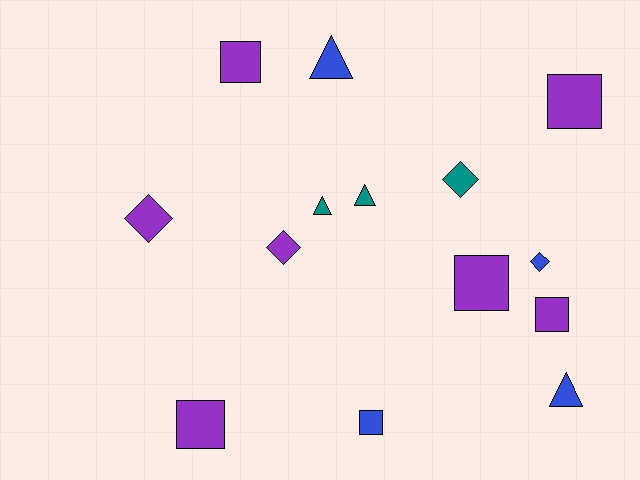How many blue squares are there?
There is 1 blue square.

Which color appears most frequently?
Purple, with 7 objects.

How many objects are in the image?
There are 14 objects.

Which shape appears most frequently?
Square, with 6 objects.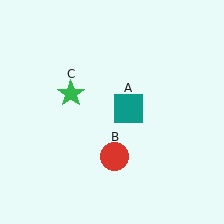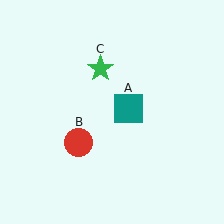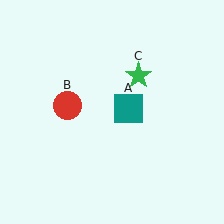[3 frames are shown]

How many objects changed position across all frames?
2 objects changed position: red circle (object B), green star (object C).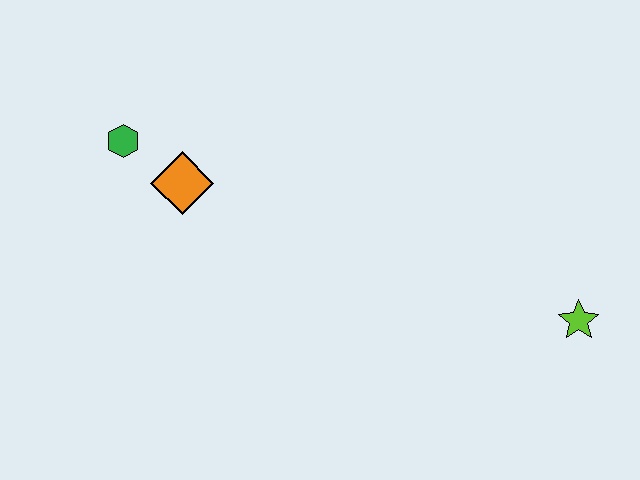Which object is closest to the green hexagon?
The orange diamond is closest to the green hexagon.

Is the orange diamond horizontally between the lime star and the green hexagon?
Yes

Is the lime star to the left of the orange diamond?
No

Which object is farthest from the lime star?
The green hexagon is farthest from the lime star.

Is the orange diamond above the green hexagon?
No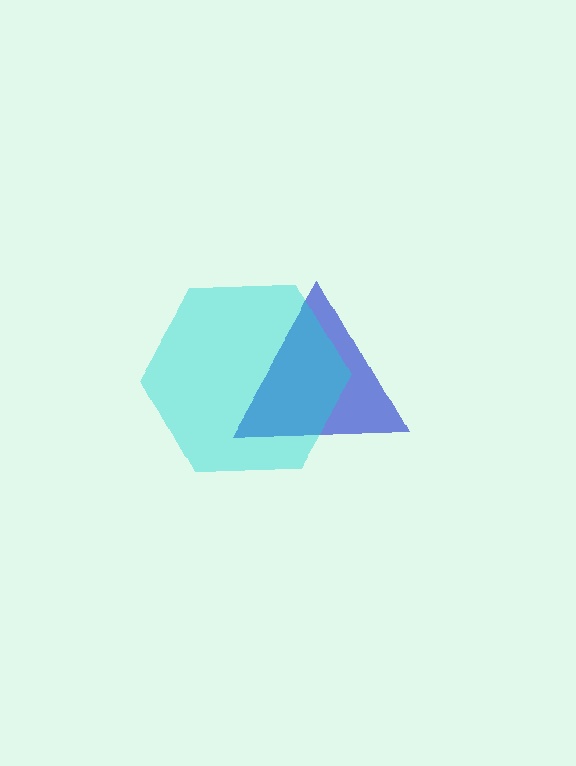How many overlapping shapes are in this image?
There are 2 overlapping shapes in the image.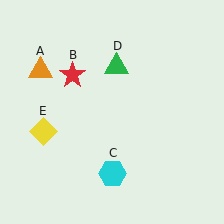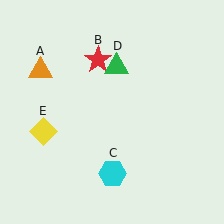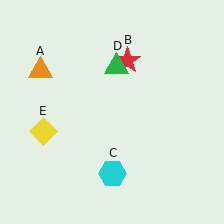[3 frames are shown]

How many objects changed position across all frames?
1 object changed position: red star (object B).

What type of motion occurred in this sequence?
The red star (object B) rotated clockwise around the center of the scene.